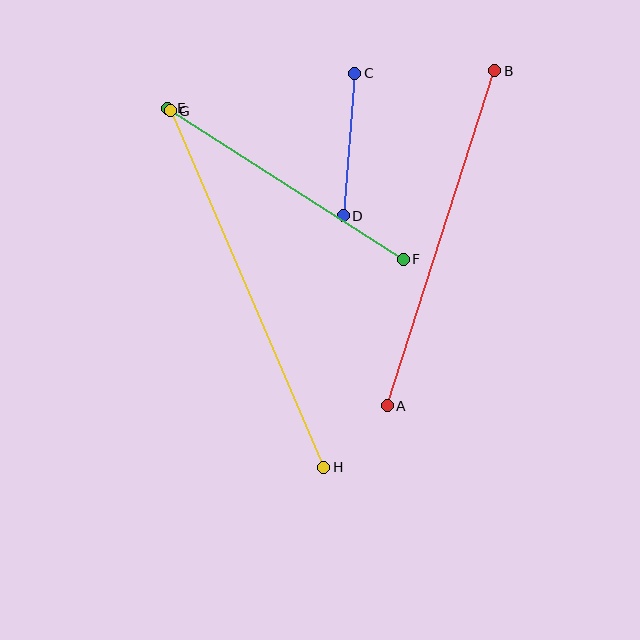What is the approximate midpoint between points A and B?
The midpoint is at approximately (441, 238) pixels.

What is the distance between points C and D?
The distance is approximately 143 pixels.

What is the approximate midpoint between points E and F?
The midpoint is at approximately (286, 184) pixels.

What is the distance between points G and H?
The distance is approximately 388 pixels.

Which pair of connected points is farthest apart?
Points G and H are farthest apart.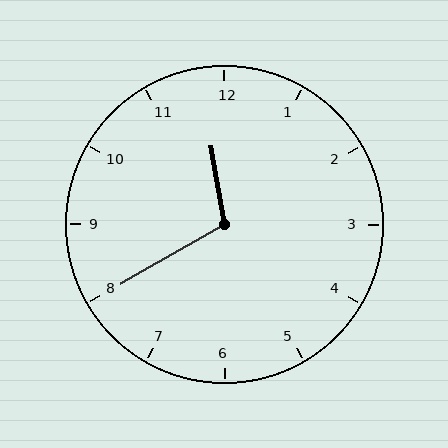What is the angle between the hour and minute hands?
Approximately 110 degrees.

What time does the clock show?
11:40.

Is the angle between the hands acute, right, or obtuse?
It is obtuse.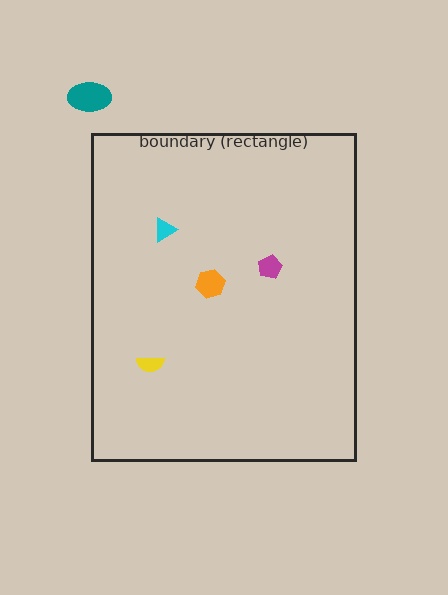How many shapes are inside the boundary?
4 inside, 1 outside.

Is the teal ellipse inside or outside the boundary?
Outside.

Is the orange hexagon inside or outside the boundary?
Inside.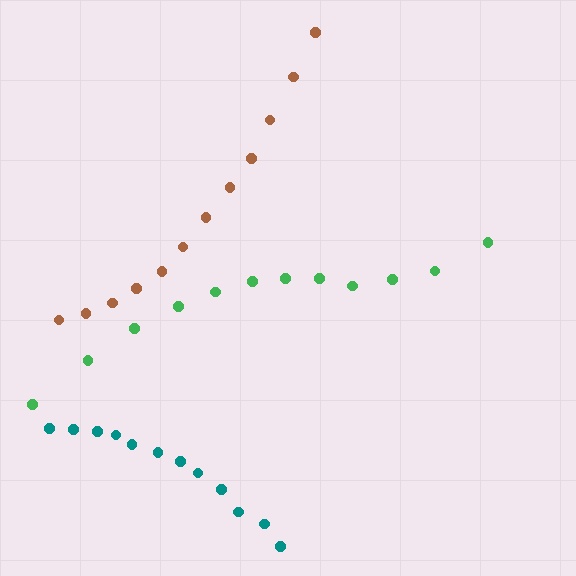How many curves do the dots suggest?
There are 3 distinct paths.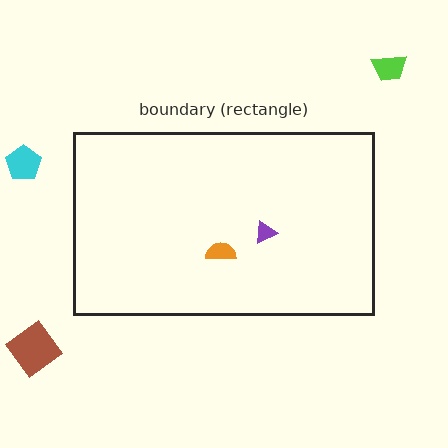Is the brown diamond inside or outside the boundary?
Outside.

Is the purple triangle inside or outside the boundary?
Inside.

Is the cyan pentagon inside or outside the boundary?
Outside.